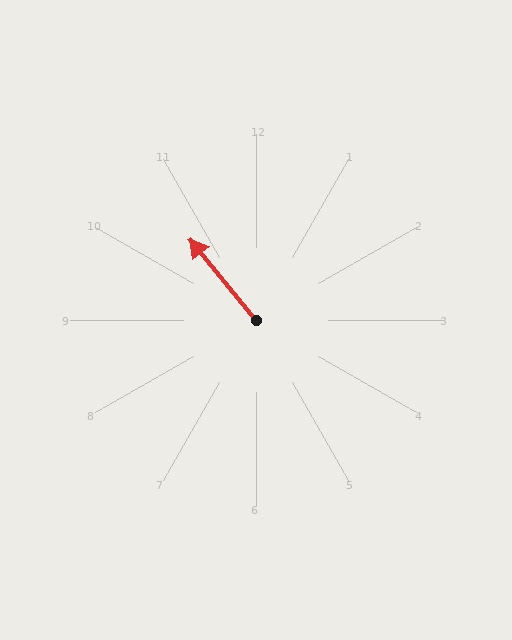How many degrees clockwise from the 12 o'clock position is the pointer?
Approximately 321 degrees.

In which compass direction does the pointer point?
Northwest.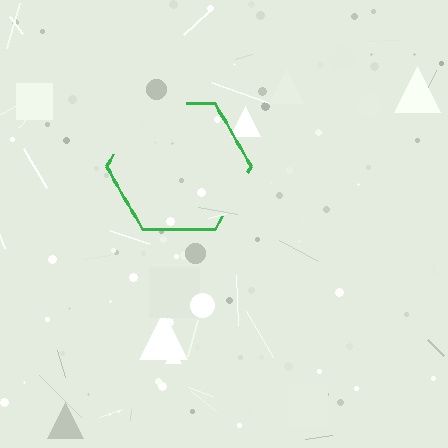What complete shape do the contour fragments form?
The contour fragments form a hexagon.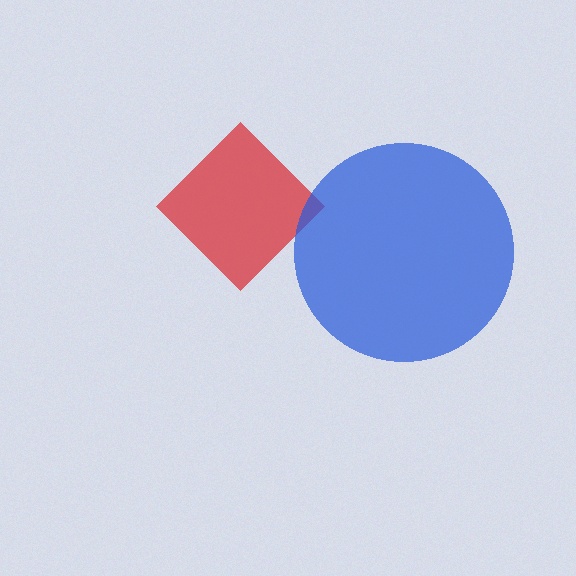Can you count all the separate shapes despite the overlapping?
Yes, there are 2 separate shapes.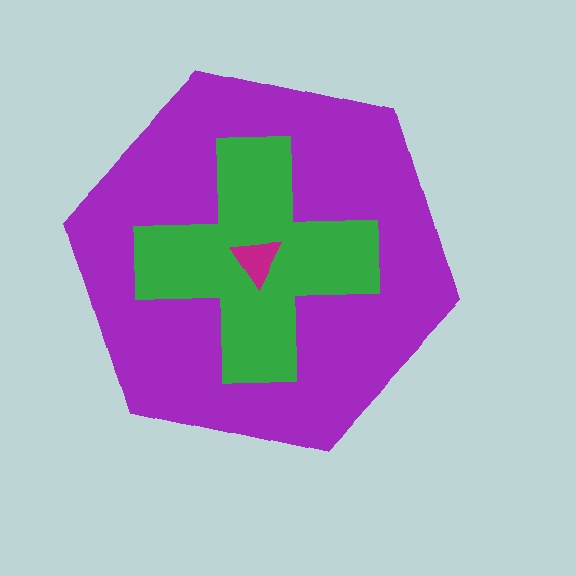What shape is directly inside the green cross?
The magenta triangle.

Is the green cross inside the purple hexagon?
Yes.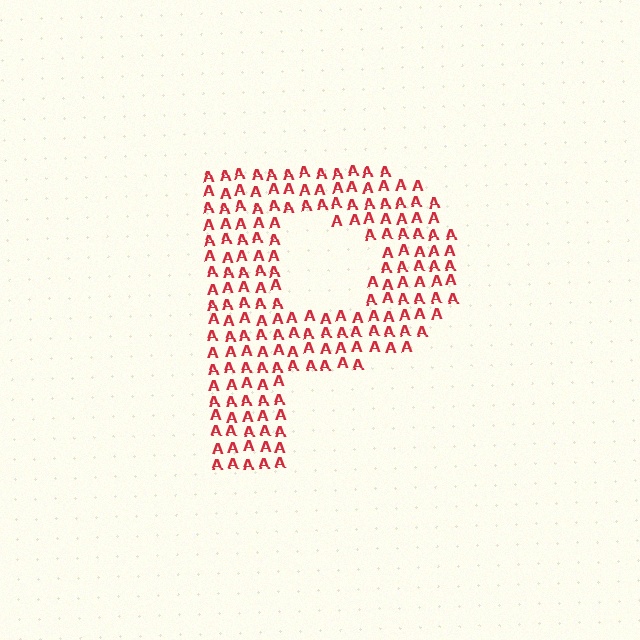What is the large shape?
The large shape is the letter P.